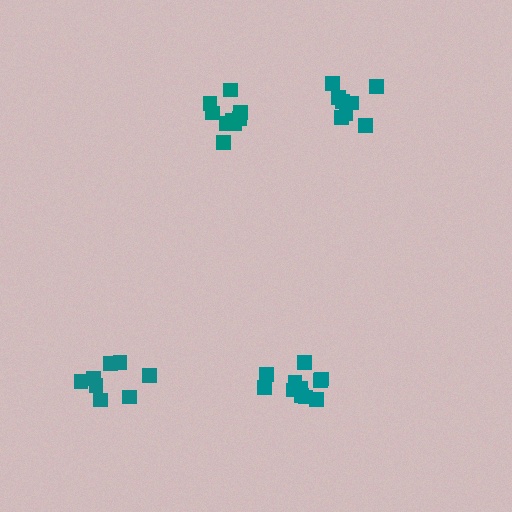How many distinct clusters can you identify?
There are 4 distinct clusters.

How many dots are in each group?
Group 1: 11 dots, Group 2: 8 dots, Group 3: 9 dots, Group 4: 8 dots (36 total).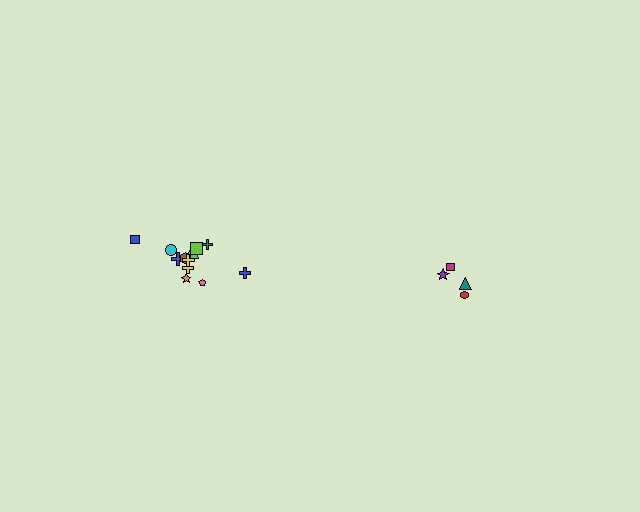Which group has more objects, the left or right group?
The left group.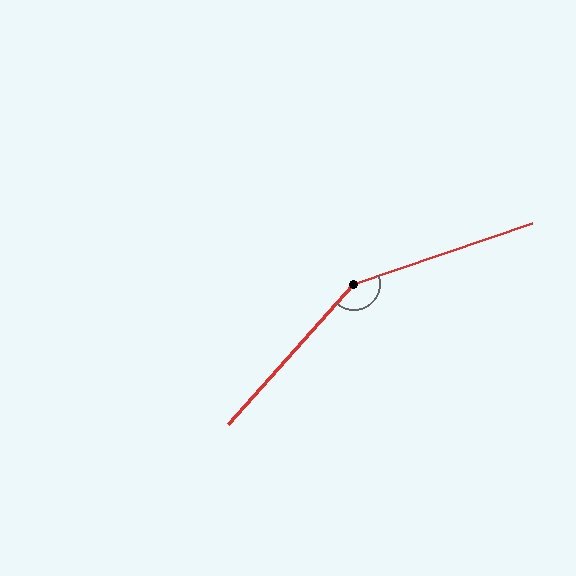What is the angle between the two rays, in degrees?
Approximately 151 degrees.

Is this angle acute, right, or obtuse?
It is obtuse.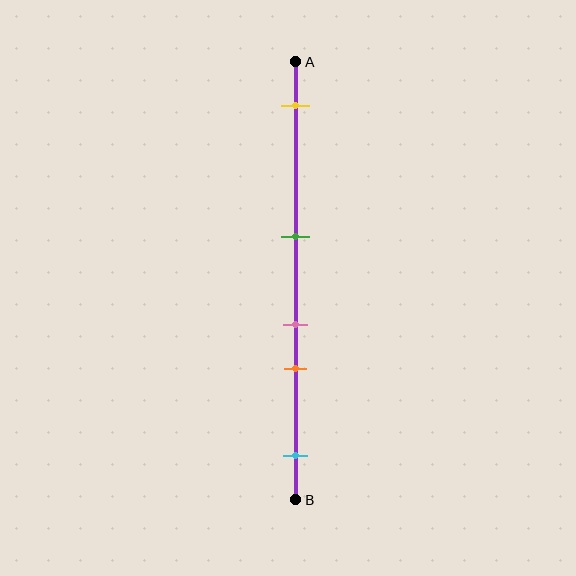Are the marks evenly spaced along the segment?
No, the marks are not evenly spaced.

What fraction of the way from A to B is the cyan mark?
The cyan mark is approximately 90% (0.9) of the way from A to B.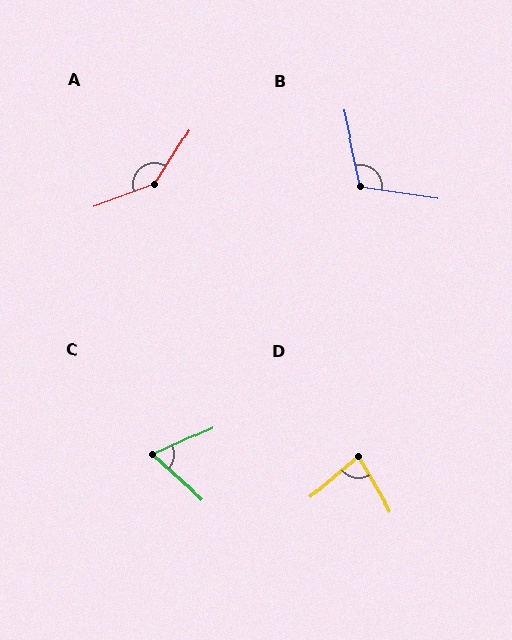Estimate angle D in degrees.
Approximately 79 degrees.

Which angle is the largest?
A, at approximately 144 degrees.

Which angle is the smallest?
C, at approximately 66 degrees.